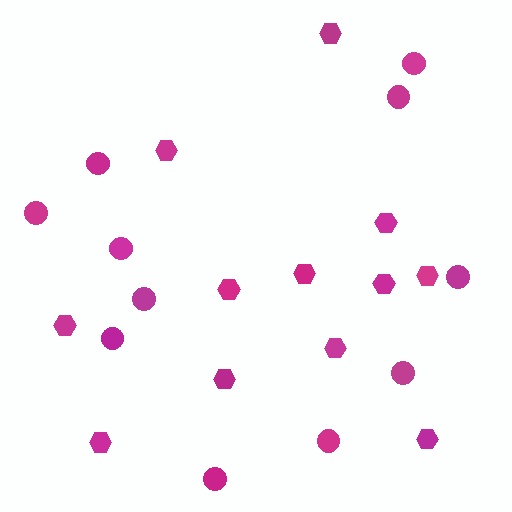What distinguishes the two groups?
There are 2 groups: one group of hexagons (12) and one group of circles (11).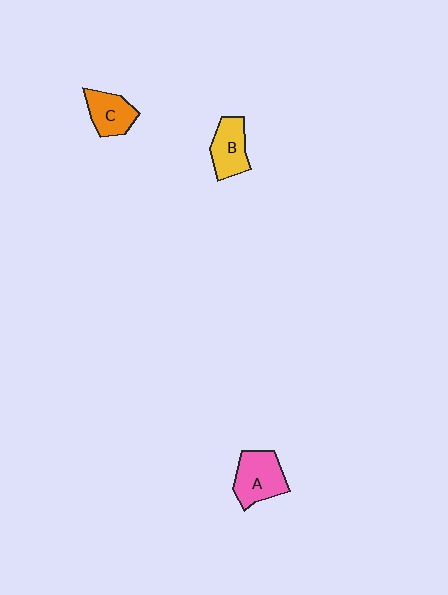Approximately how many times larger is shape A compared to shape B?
Approximately 1.2 times.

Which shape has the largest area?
Shape A (pink).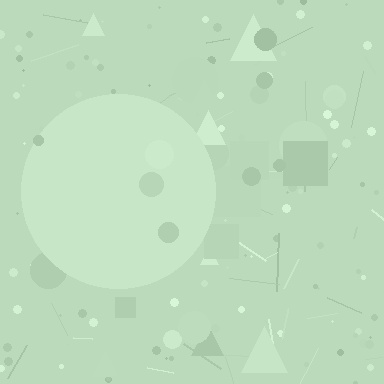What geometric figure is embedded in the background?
A circle is embedded in the background.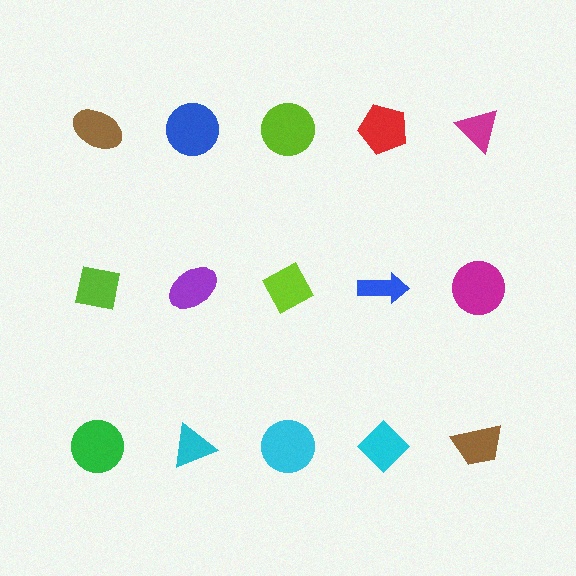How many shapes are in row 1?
5 shapes.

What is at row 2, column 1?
A lime square.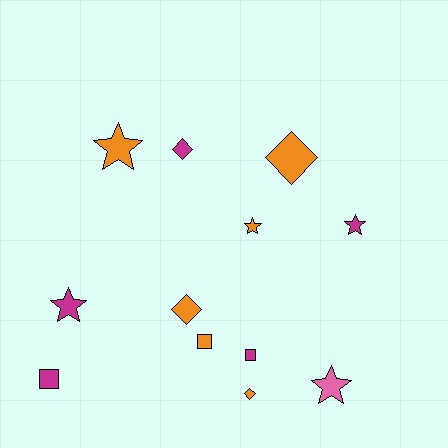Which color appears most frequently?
Orange, with 6 objects.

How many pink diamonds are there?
There are no pink diamonds.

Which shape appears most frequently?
Star, with 5 objects.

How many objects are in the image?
There are 12 objects.